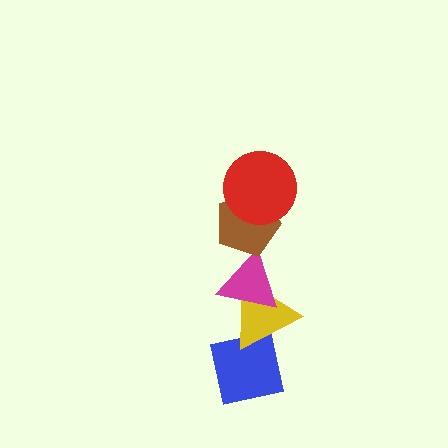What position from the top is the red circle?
The red circle is 1st from the top.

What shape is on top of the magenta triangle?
The brown pentagon is on top of the magenta triangle.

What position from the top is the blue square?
The blue square is 5th from the top.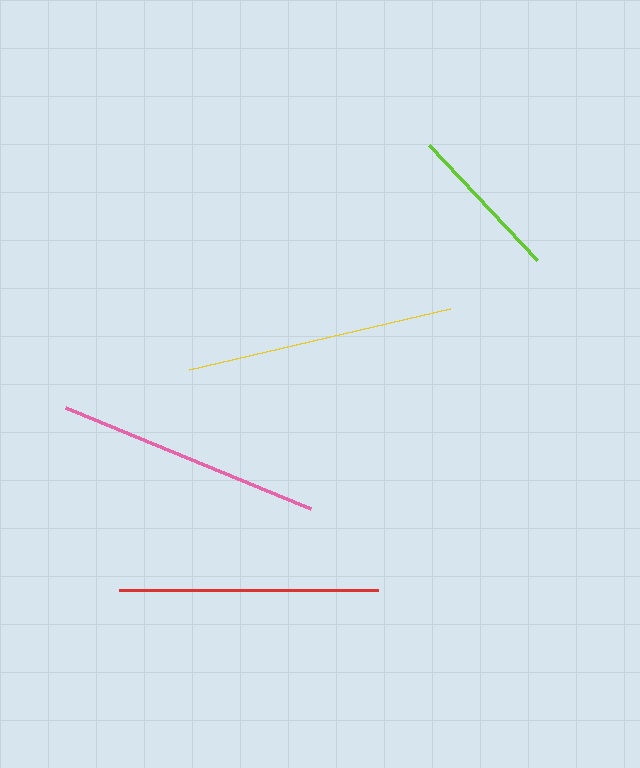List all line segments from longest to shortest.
From longest to shortest: yellow, pink, red, lime.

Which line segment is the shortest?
The lime line is the shortest at approximately 157 pixels.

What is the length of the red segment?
The red segment is approximately 259 pixels long.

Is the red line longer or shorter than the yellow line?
The yellow line is longer than the red line.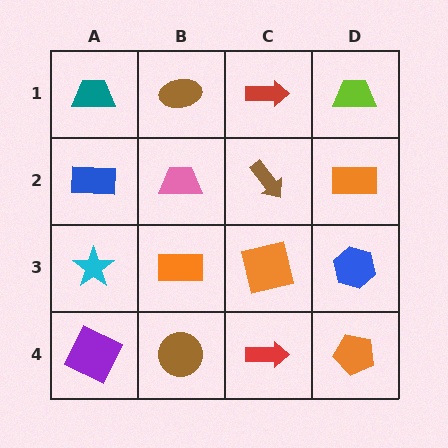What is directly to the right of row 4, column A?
A brown circle.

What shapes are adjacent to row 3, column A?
A blue rectangle (row 2, column A), a purple square (row 4, column A), an orange rectangle (row 3, column B).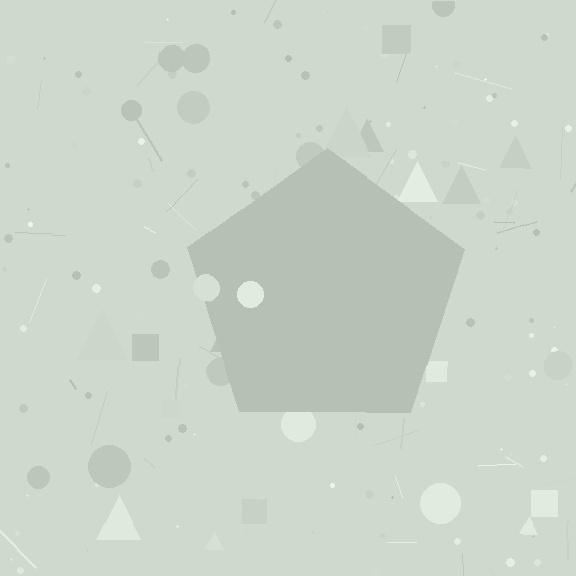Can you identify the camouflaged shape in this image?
The camouflaged shape is a pentagon.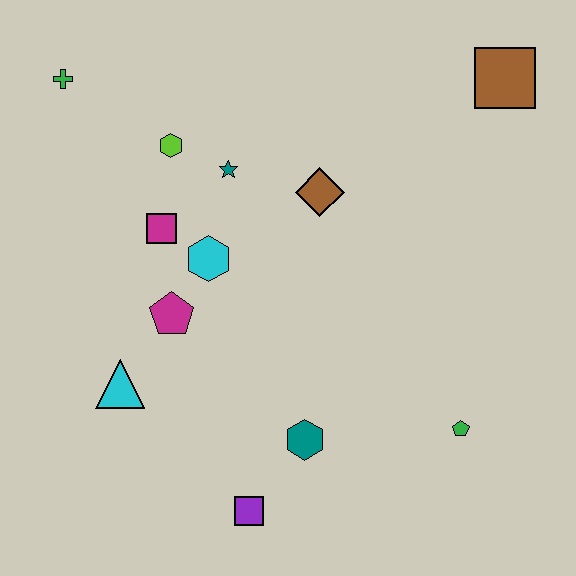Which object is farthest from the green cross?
The green pentagon is farthest from the green cross.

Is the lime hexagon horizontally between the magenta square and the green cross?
No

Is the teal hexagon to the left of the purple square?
No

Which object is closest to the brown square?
The brown diamond is closest to the brown square.